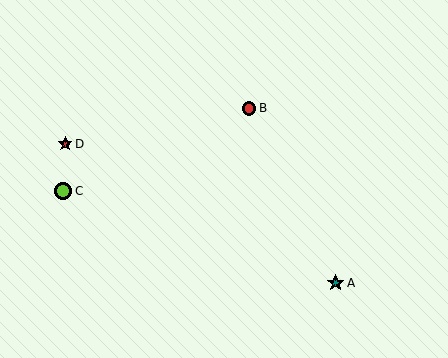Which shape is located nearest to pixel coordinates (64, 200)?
The lime circle (labeled C) at (63, 191) is nearest to that location.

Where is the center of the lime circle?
The center of the lime circle is at (63, 191).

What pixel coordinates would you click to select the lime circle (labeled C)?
Click at (63, 191) to select the lime circle C.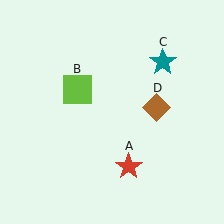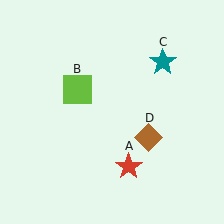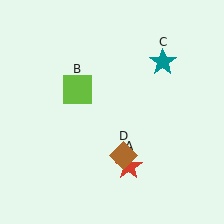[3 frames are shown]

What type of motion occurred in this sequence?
The brown diamond (object D) rotated clockwise around the center of the scene.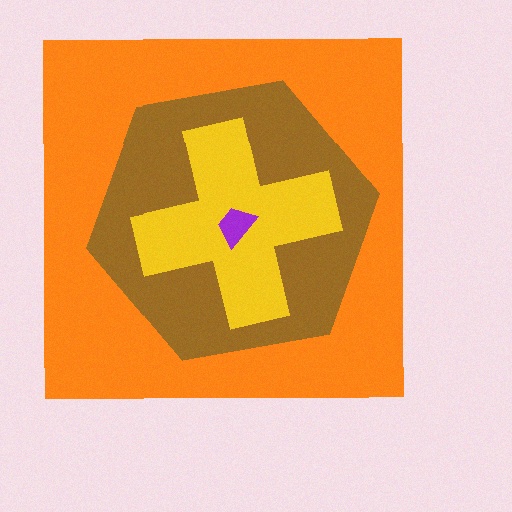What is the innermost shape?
The purple trapezoid.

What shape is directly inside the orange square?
The brown hexagon.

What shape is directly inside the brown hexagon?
The yellow cross.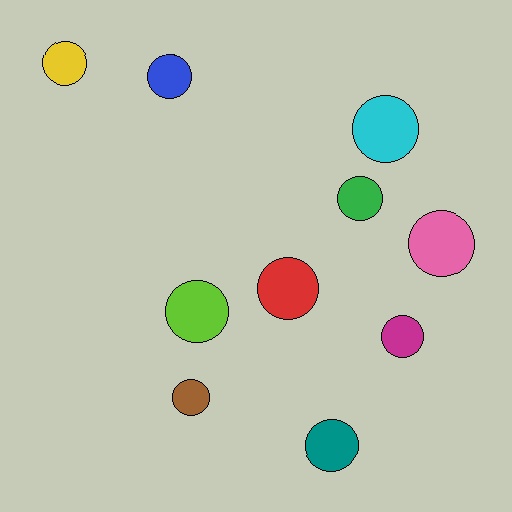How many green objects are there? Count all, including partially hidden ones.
There is 1 green object.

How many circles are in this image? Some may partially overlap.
There are 10 circles.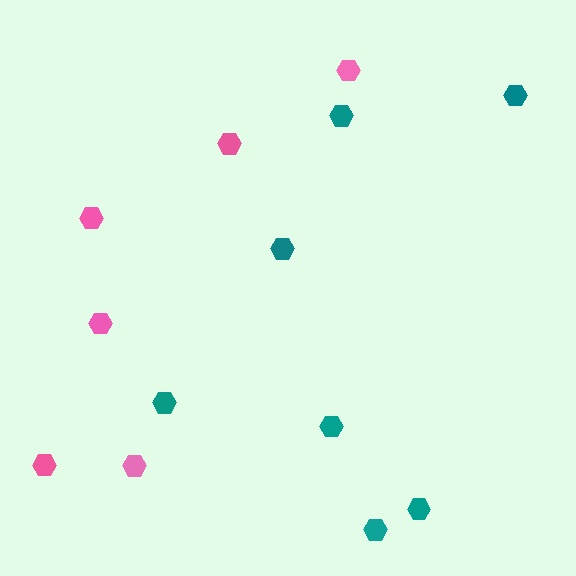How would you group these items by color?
There are 2 groups: one group of pink hexagons (6) and one group of teal hexagons (7).